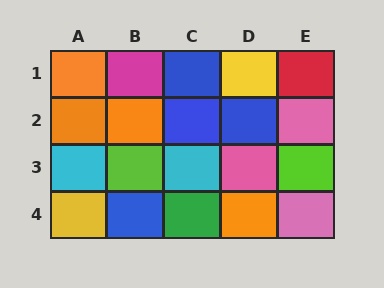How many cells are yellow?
2 cells are yellow.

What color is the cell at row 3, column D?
Pink.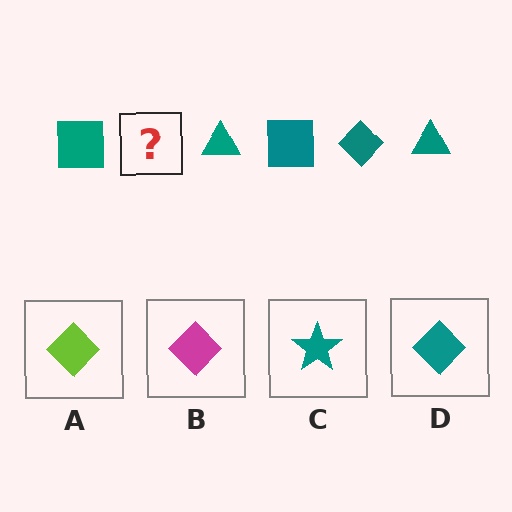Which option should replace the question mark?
Option D.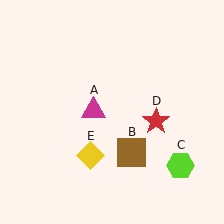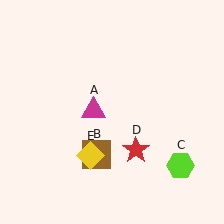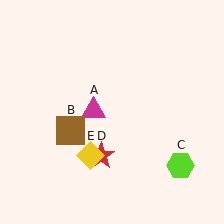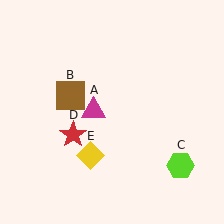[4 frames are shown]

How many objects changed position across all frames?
2 objects changed position: brown square (object B), red star (object D).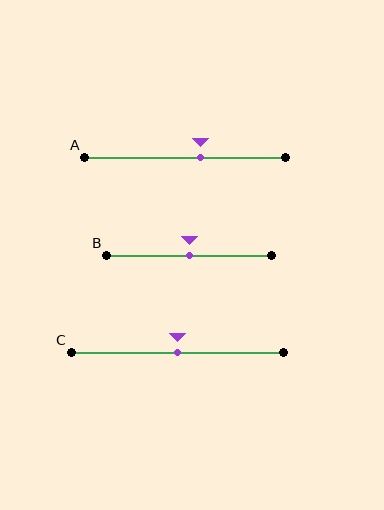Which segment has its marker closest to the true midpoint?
Segment B has its marker closest to the true midpoint.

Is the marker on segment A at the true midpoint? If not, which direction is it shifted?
No, the marker on segment A is shifted to the right by about 8% of the segment length.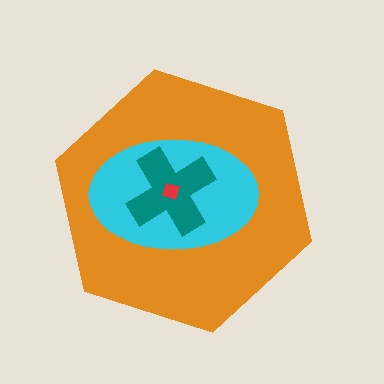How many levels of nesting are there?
4.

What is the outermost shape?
The orange hexagon.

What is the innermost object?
The red diamond.